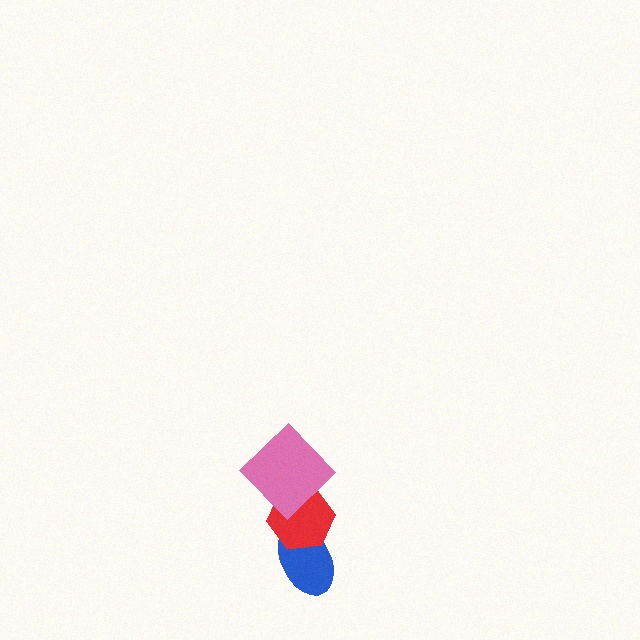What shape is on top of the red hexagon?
The pink diamond is on top of the red hexagon.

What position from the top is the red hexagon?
The red hexagon is 2nd from the top.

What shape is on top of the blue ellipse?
The red hexagon is on top of the blue ellipse.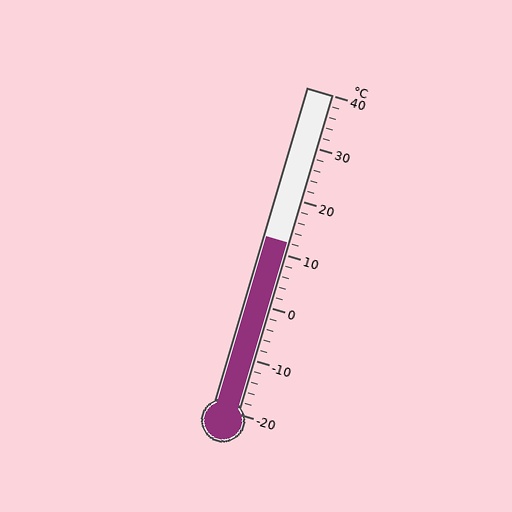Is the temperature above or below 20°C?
The temperature is below 20°C.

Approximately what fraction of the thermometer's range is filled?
The thermometer is filled to approximately 55% of its range.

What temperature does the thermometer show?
The thermometer shows approximately 12°C.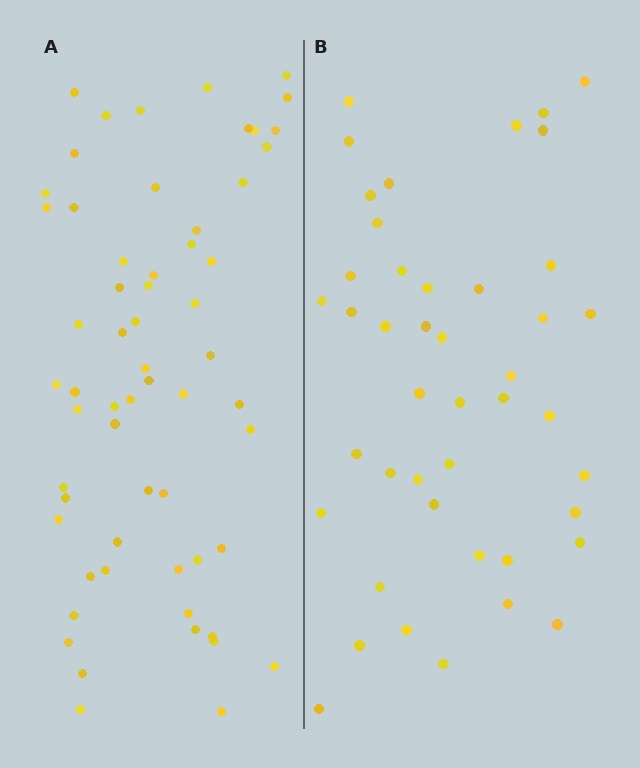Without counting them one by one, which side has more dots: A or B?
Region A (the left region) has more dots.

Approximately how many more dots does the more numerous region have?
Region A has approximately 15 more dots than region B.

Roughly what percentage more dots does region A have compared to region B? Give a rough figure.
About 35% more.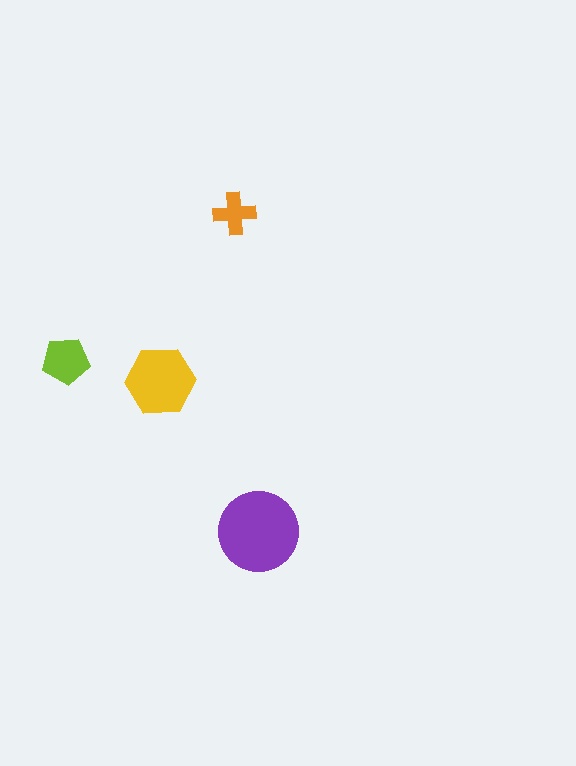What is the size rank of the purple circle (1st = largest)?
1st.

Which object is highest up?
The orange cross is topmost.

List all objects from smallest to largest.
The orange cross, the lime pentagon, the yellow hexagon, the purple circle.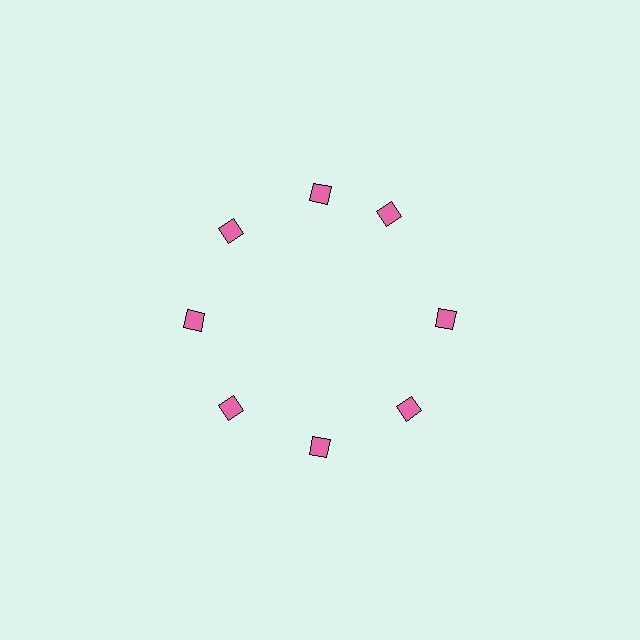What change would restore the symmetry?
The symmetry would be restored by rotating it back into even spacing with its neighbors so that all 8 diamonds sit at equal angles and equal distance from the center.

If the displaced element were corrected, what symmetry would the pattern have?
It would have 8-fold rotational symmetry — the pattern would map onto itself every 45 degrees.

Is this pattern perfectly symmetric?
No. The 8 pink diamonds are arranged in a ring, but one element near the 2 o'clock position is rotated out of alignment along the ring, breaking the 8-fold rotational symmetry.